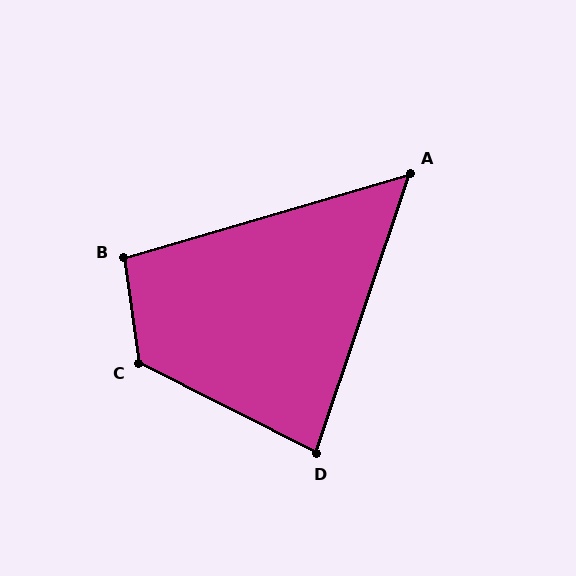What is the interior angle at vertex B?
Approximately 98 degrees (obtuse).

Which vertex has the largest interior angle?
C, at approximately 125 degrees.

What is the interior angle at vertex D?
Approximately 82 degrees (acute).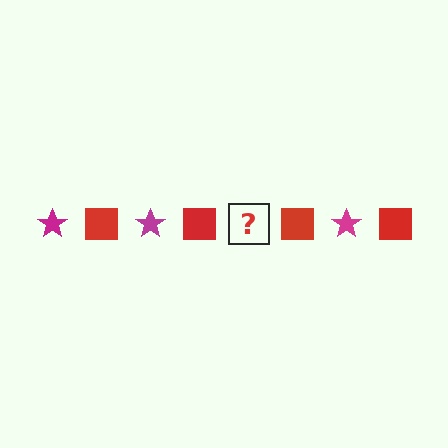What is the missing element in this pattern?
The missing element is a magenta star.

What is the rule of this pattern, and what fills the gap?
The rule is that the pattern alternates between magenta star and red square. The gap should be filled with a magenta star.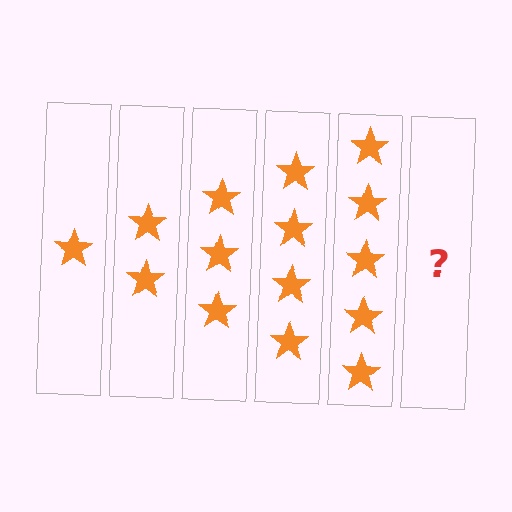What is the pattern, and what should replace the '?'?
The pattern is that each step adds one more star. The '?' should be 6 stars.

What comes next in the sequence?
The next element should be 6 stars.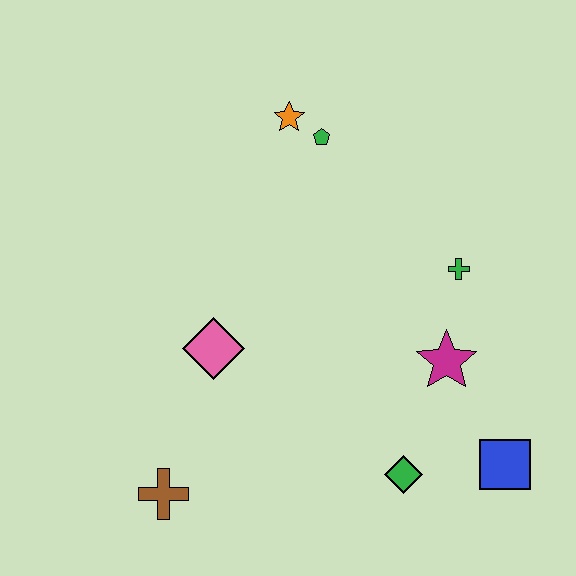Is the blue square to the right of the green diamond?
Yes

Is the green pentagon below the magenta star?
No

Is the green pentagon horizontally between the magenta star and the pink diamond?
Yes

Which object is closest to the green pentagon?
The orange star is closest to the green pentagon.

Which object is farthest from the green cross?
The brown cross is farthest from the green cross.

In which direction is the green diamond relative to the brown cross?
The green diamond is to the right of the brown cross.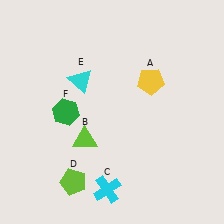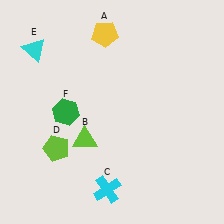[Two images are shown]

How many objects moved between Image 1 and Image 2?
3 objects moved between the two images.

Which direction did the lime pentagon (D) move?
The lime pentagon (D) moved up.